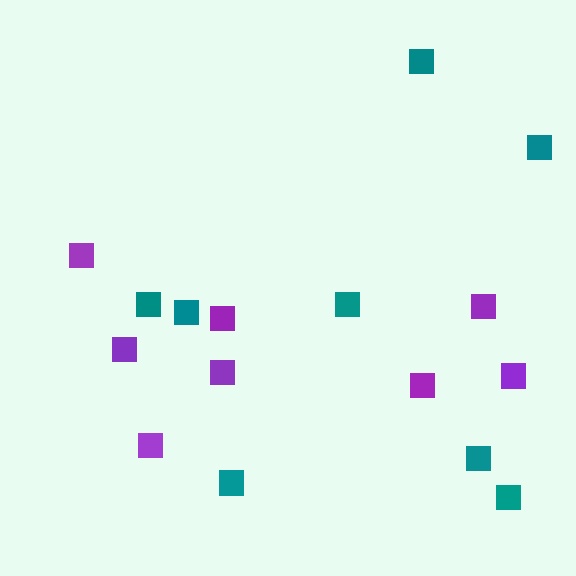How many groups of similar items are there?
There are 2 groups: one group of teal squares (8) and one group of purple squares (8).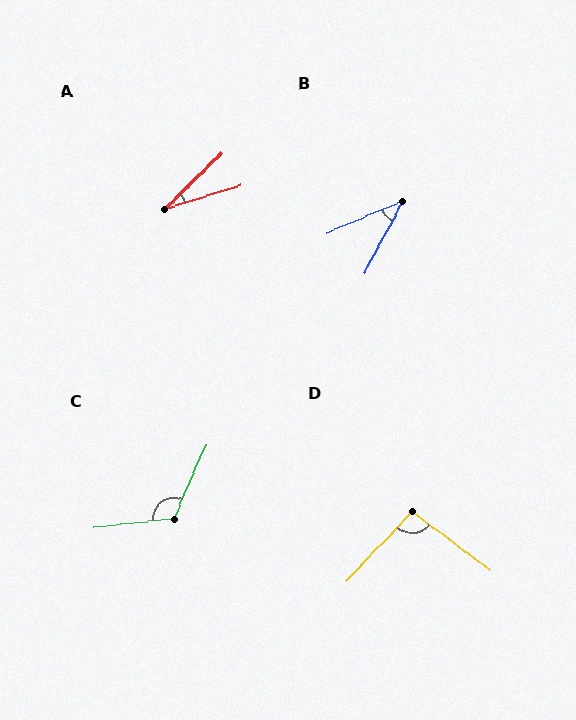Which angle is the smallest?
A, at approximately 27 degrees.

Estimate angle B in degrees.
Approximately 39 degrees.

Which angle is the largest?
C, at approximately 119 degrees.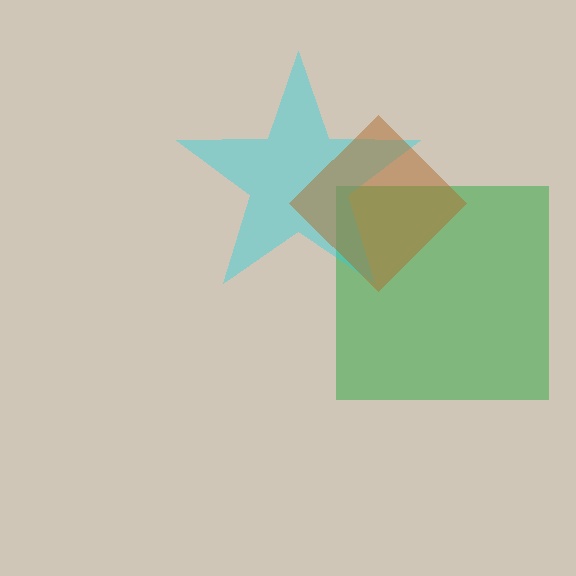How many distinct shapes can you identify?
There are 3 distinct shapes: a green square, a cyan star, a brown diamond.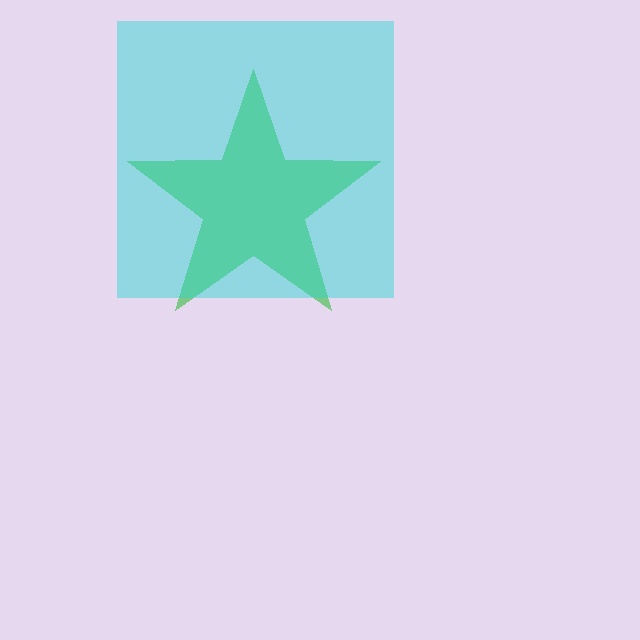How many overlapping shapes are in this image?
There are 2 overlapping shapes in the image.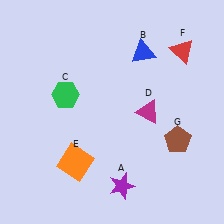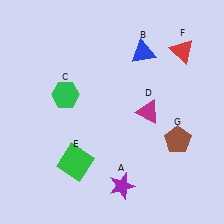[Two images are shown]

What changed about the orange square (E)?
In Image 1, E is orange. In Image 2, it changed to green.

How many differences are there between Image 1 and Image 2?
There is 1 difference between the two images.